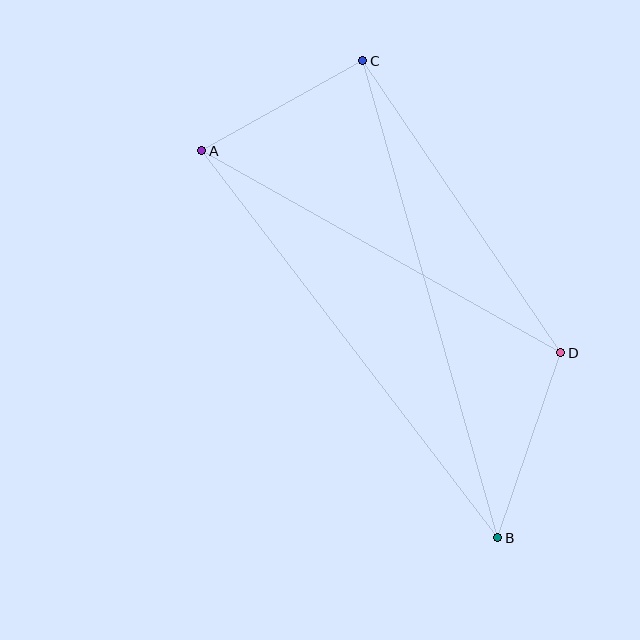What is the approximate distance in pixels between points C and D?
The distance between C and D is approximately 353 pixels.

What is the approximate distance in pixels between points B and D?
The distance between B and D is approximately 195 pixels.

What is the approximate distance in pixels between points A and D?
The distance between A and D is approximately 412 pixels.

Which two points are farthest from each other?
Points B and C are farthest from each other.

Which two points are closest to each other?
Points A and C are closest to each other.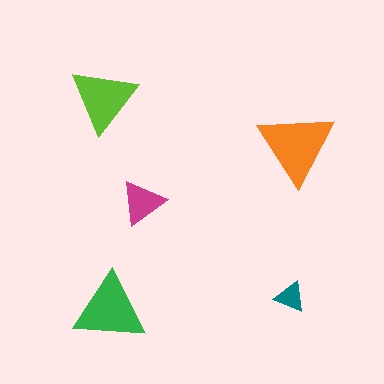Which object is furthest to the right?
The orange triangle is rightmost.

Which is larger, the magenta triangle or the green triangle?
The green one.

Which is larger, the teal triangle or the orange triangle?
The orange one.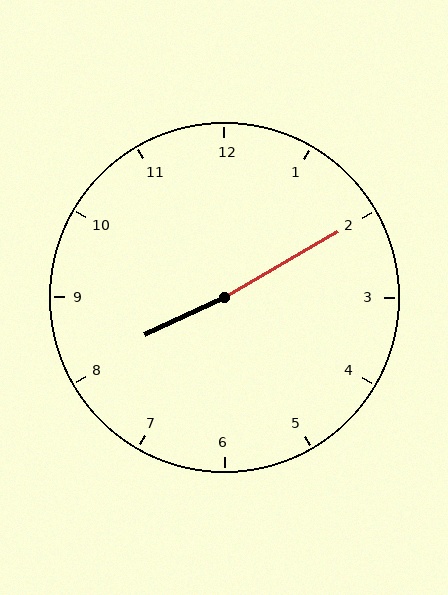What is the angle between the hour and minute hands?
Approximately 175 degrees.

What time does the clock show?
8:10.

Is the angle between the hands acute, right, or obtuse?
It is obtuse.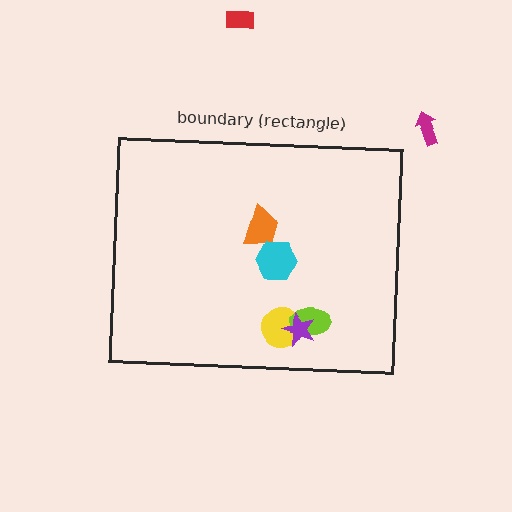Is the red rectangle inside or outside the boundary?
Outside.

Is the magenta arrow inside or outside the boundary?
Outside.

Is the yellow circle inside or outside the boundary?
Inside.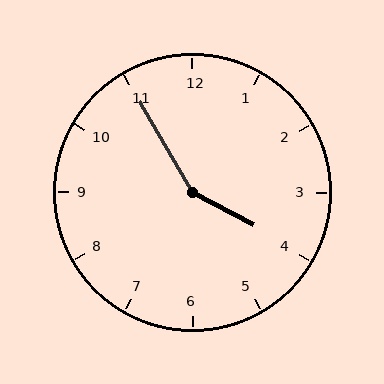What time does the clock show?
3:55.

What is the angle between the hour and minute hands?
Approximately 148 degrees.